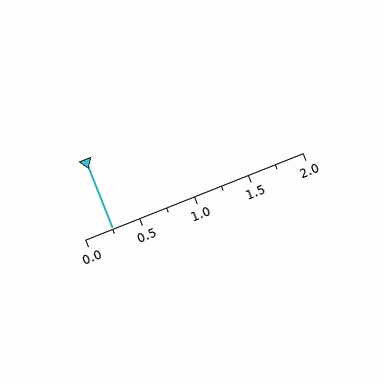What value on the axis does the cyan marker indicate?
The marker indicates approximately 0.25.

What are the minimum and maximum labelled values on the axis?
The axis runs from 0.0 to 2.0.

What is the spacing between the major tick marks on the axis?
The major ticks are spaced 0.5 apart.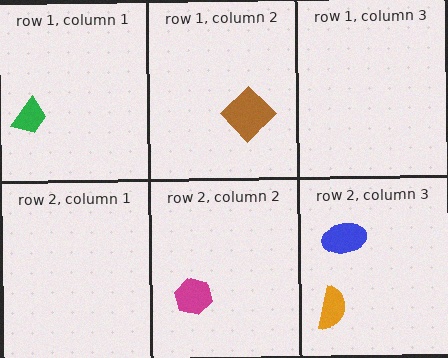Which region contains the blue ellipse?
The row 2, column 3 region.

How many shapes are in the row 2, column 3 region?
2.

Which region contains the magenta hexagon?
The row 2, column 2 region.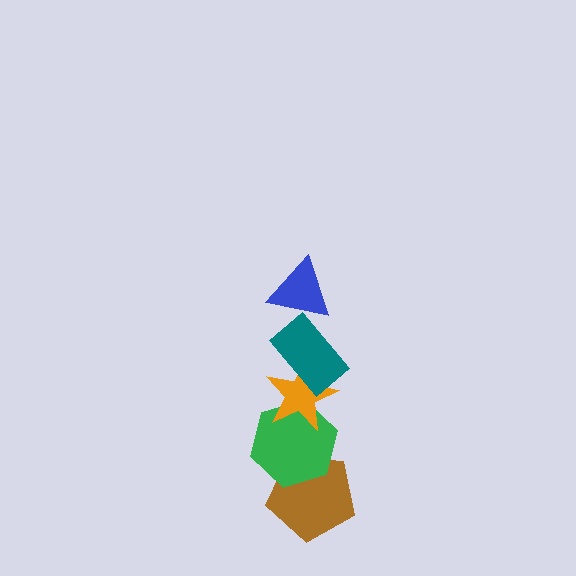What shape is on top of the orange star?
The teal rectangle is on top of the orange star.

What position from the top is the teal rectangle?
The teal rectangle is 2nd from the top.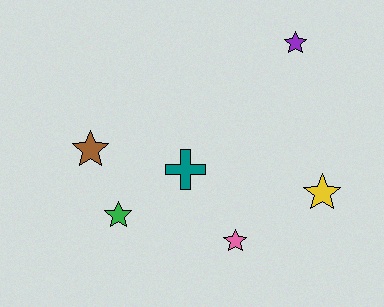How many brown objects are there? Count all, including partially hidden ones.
There is 1 brown object.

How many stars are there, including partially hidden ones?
There are 5 stars.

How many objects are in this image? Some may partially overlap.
There are 6 objects.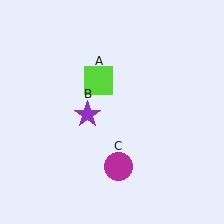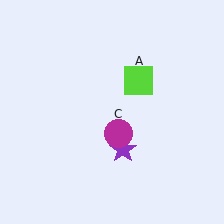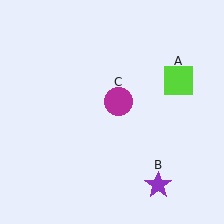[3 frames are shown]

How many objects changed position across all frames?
3 objects changed position: lime square (object A), purple star (object B), magenta circle (object C).